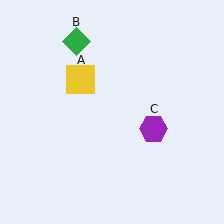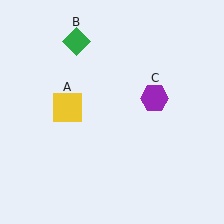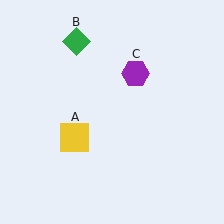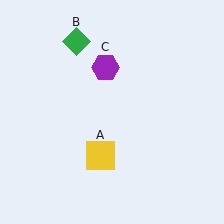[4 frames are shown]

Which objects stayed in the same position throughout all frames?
Green diamond (object B) remained stationary.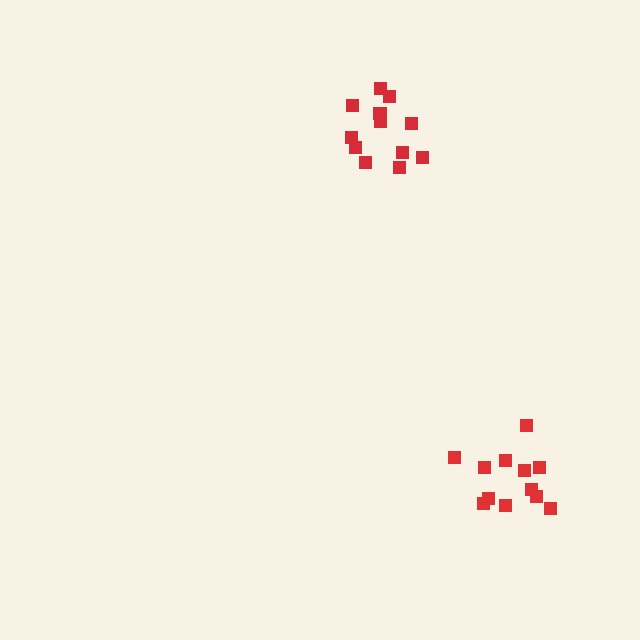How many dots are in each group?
Group 1: 12 dots, Group 2: 12 dots (24 total).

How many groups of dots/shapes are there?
There are 2 groups.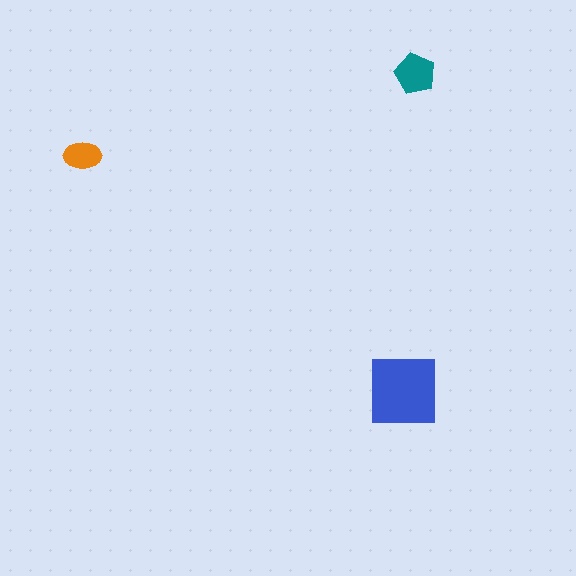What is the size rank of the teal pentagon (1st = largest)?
2nd.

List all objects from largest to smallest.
The blue square, the teal pentagon, the orange ellipse.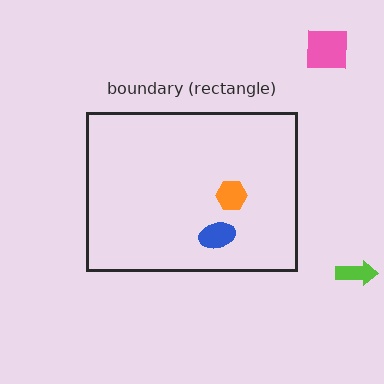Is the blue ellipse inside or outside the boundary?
Inside.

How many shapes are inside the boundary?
2 inside, 2 outside.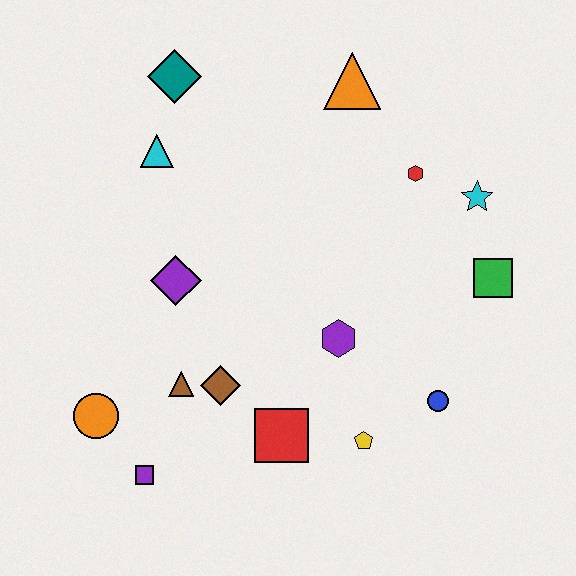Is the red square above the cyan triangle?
No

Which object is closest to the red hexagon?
The cyan star is closest to the red hexagon.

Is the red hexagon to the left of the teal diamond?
No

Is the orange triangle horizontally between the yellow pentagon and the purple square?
Yes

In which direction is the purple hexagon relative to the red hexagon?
The purple hexagon is below the red hexagon.